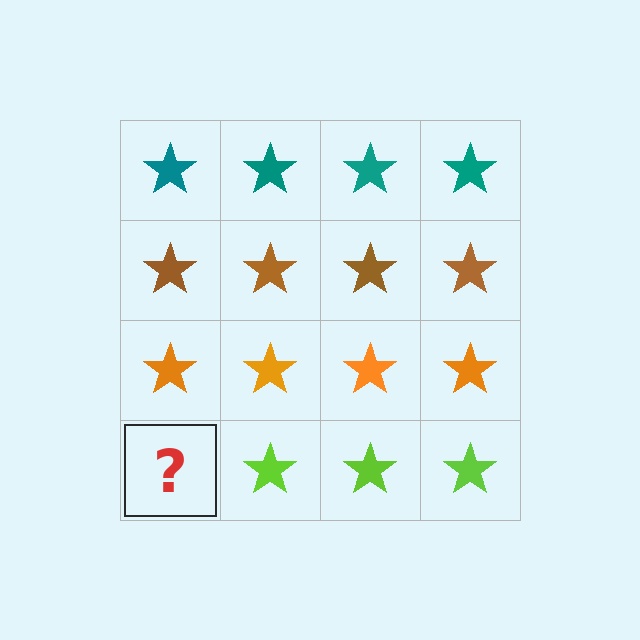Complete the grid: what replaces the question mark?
The question mark should be replaced with a lime star.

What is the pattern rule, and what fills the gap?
The rule is that each row has a consistent color. The gap should be filled with a lime star.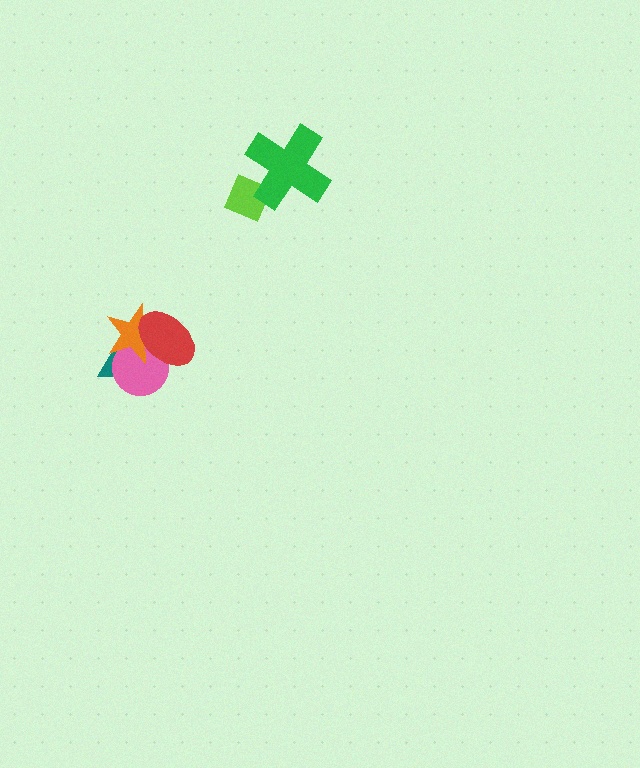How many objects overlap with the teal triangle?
3 objects overlap with the teal triangle.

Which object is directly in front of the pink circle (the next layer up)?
The orange star is directly in front of the pink circle.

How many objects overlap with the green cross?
1 object overlaps with the green cross.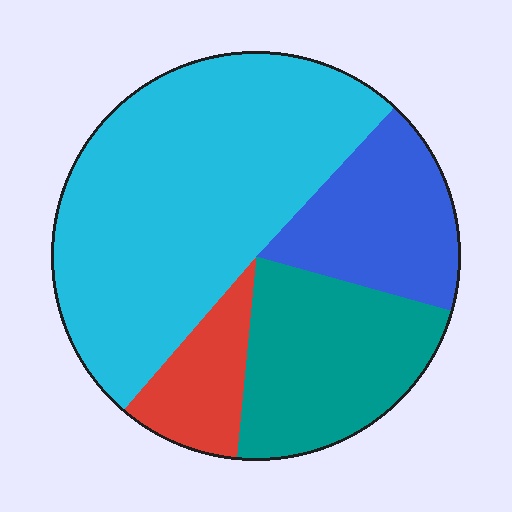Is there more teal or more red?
Teal.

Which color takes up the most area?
Cyan, at roughly 50%.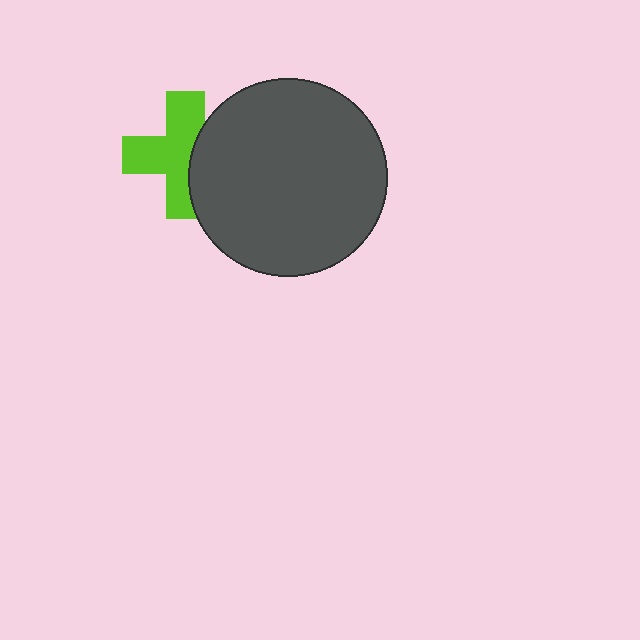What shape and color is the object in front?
The object in front is a dark gray circle.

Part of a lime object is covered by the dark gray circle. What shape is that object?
It is a cross.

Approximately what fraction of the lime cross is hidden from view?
Roughly 35% of the lime cross is hidden behind the dark gray circle.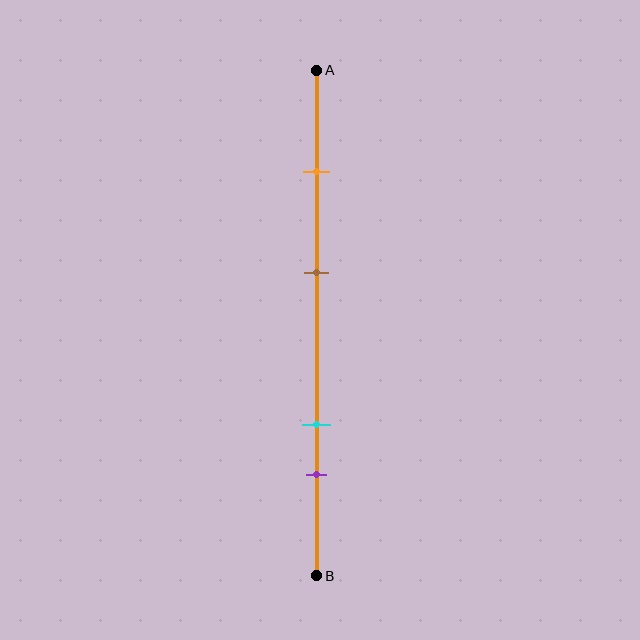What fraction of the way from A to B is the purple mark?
The purple mark is approximately 80% (0.8) of the way from A to B.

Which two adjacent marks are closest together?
The cyan and purple marks are the closest adjacent pair.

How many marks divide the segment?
There are 4 marks dividing the segment.